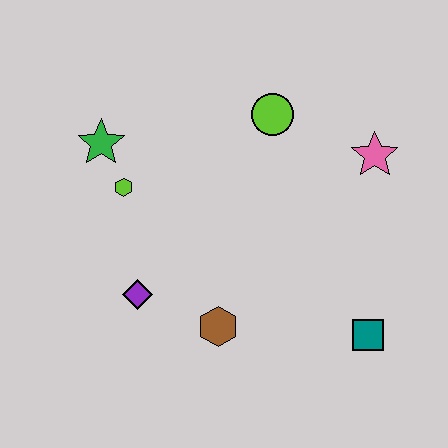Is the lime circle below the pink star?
No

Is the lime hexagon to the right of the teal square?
No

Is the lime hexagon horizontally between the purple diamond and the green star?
Yes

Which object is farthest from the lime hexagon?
The teal square is farthest from the lime hexagon.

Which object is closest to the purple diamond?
The brown hexagon is closest to the purple diamond.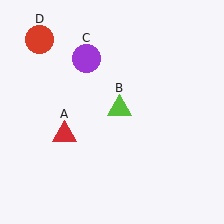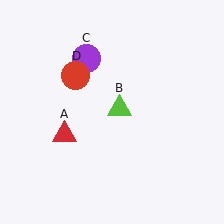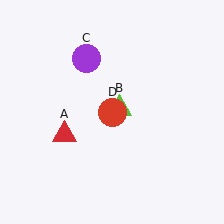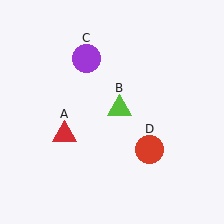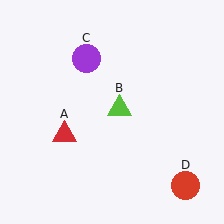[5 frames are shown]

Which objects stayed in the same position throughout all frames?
Red triangle (object A) and lime triangle (object B) and purple circle (object C) remained stationary.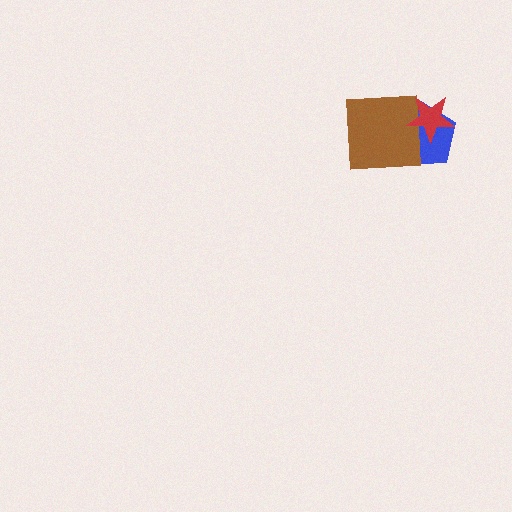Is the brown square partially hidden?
Yes, it is partially covered by another shape.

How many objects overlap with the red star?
2 objects overlap with the red star.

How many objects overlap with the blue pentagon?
2 objects overlap with the blue pentagon.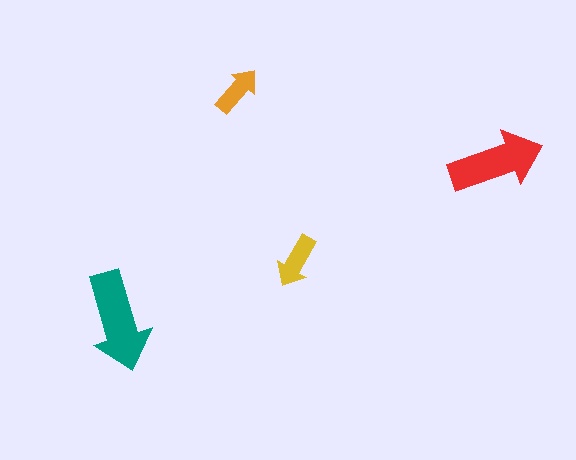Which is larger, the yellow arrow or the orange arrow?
The yellow one.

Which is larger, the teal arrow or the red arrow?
The teal one.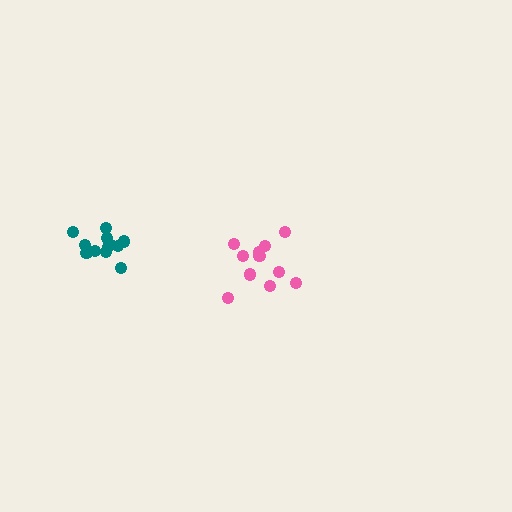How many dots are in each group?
Group 1: 11 dots, Group 2: 12 dots (23 total).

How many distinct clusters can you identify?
There are 2 distinct clusters.